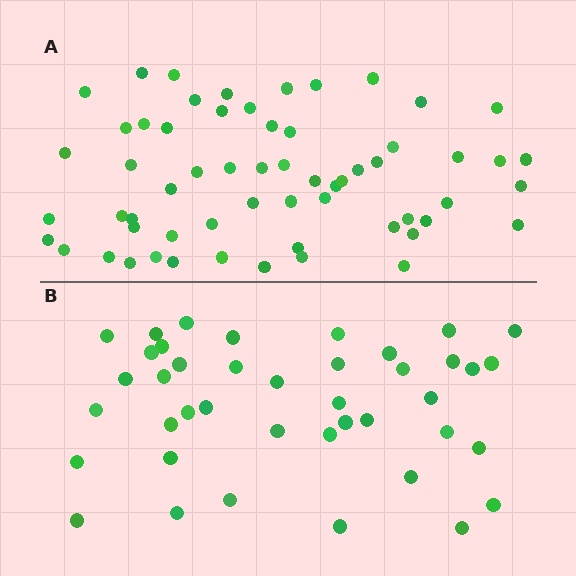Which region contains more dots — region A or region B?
Region A (the top region) has more dots.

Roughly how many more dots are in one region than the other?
Region A has approximately 20 more dots than region B.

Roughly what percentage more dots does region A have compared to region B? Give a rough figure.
About 45% more.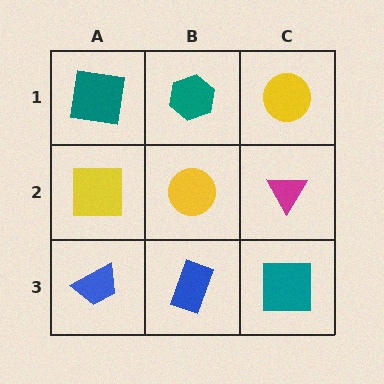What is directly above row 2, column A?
A teal square.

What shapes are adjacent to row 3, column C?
A magenta triangle (row 2, column C), a blue rectangle (row 3, column B).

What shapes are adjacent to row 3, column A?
A yellow square (row 2, column A), a blue rectangle (row 3, column B).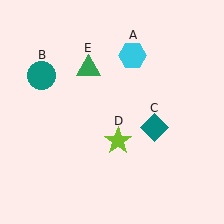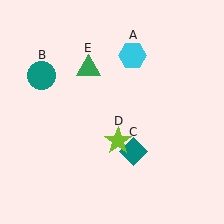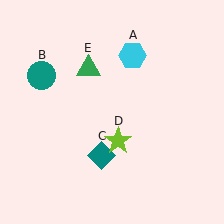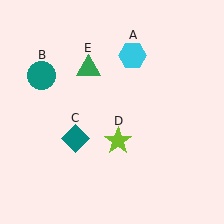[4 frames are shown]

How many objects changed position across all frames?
1 object changed position: teal diamond (object C).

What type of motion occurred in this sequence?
The teal diamond (object C) rotated clockwise around the center of the scene.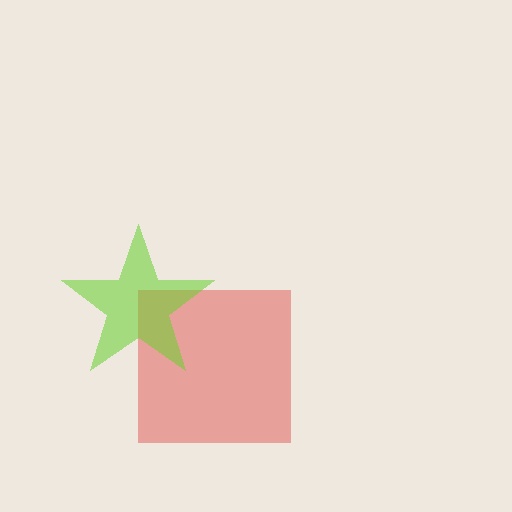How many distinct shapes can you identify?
There are 2 distinct shapes: a red square, a lime star.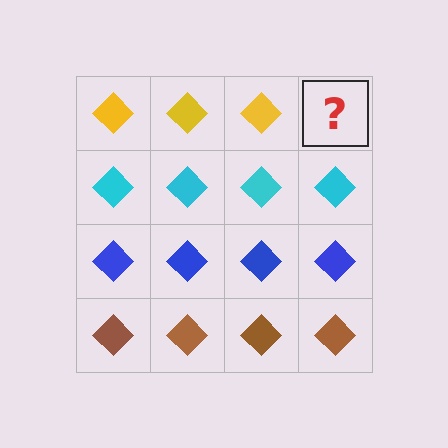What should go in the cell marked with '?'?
The missing cell should contain a yellow diamond.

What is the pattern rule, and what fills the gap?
The rule is that each row has a consistent color. The gap should be filled with a yellow diamond.